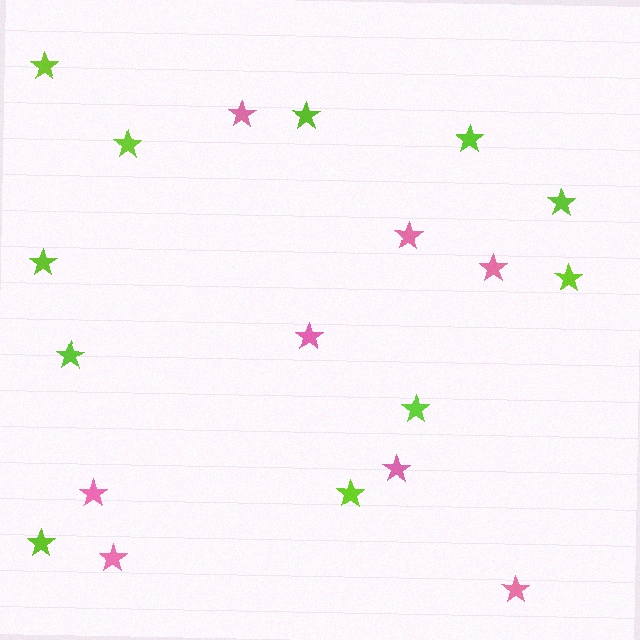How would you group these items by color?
There are 2 groups: one group of pink stars (8) and one group of lime stars (11).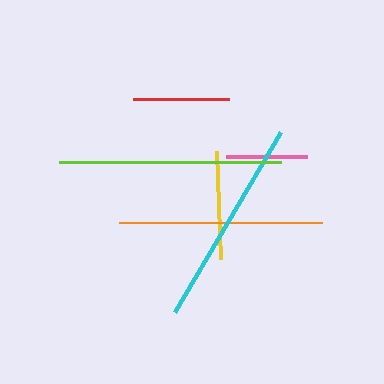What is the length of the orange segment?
The orange segment is approximately 203 pixels long.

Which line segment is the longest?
The lime line is the longest at approximately 222 pixels.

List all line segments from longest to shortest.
From longest to shortest: lime, cyan, orange, yellow, red, pink.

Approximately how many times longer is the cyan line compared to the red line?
The cyan line is approximately 2.2 times the length of the red line.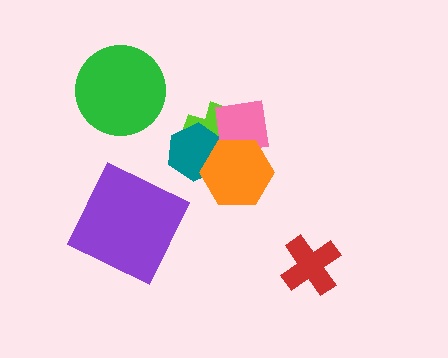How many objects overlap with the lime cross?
3 objects overlap with the lime cross.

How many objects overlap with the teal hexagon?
3 objects overlap with the teal hexagon.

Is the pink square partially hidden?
Yes, it is partially covered by another shape.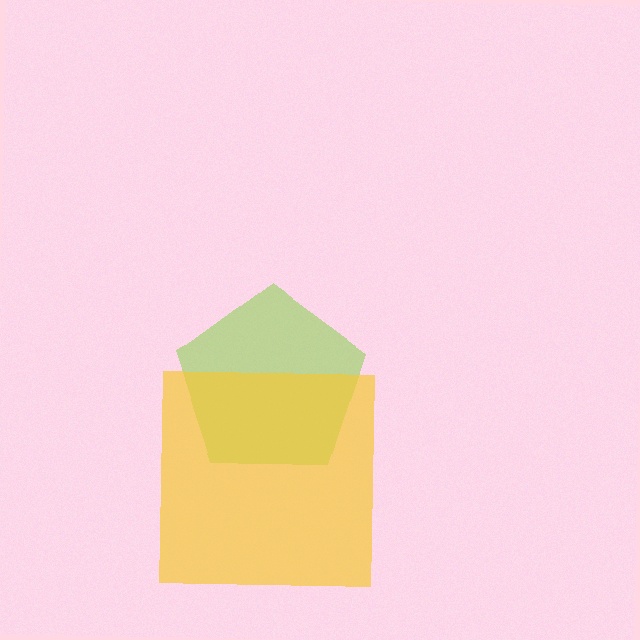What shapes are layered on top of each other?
The layered shapes are: a lime pentagon, a yellow square.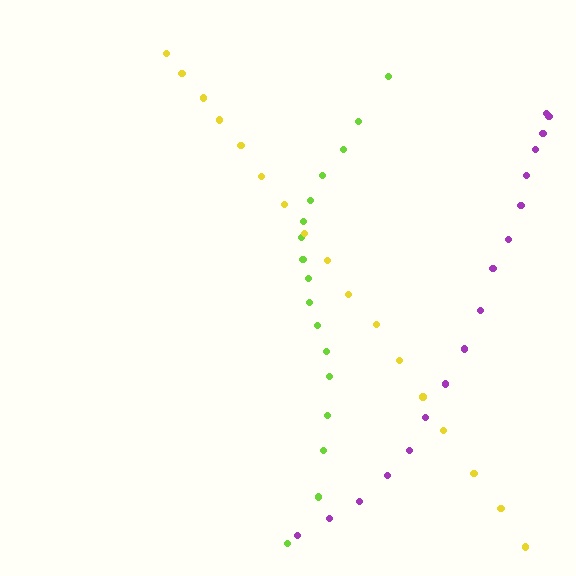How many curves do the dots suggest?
There are 3 distinct paths.